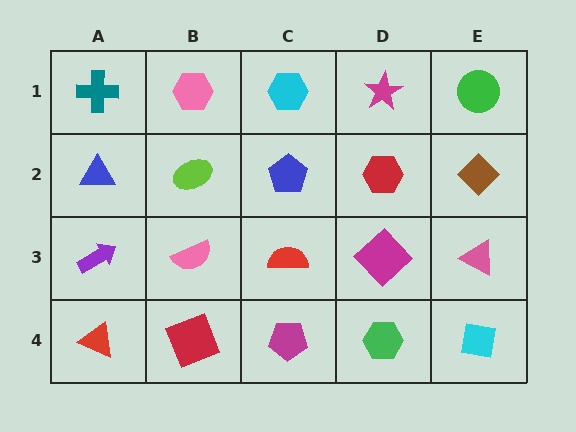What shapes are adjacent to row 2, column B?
A pink hexagon (row 1, column B), a pink semicircle (row 3, column B), a blue triangle (row 2, column A), a blue pentagon (row 2, column C).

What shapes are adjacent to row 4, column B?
A pink semicircle (row 3, column B), a red triangle (row 4, column A), a magenta pentagon (row 4, column C).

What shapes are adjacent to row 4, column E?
A pink triangle (row 3, column E), a green hexagon (row 4, column D).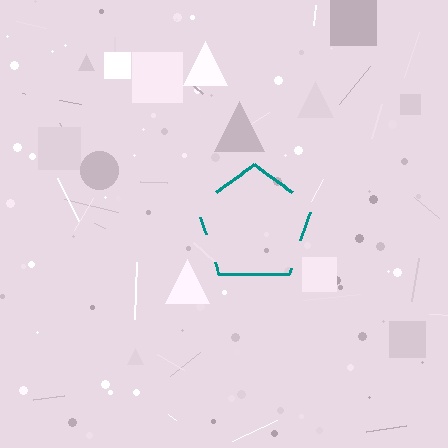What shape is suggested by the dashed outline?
The dashed outline suggests a pentagon.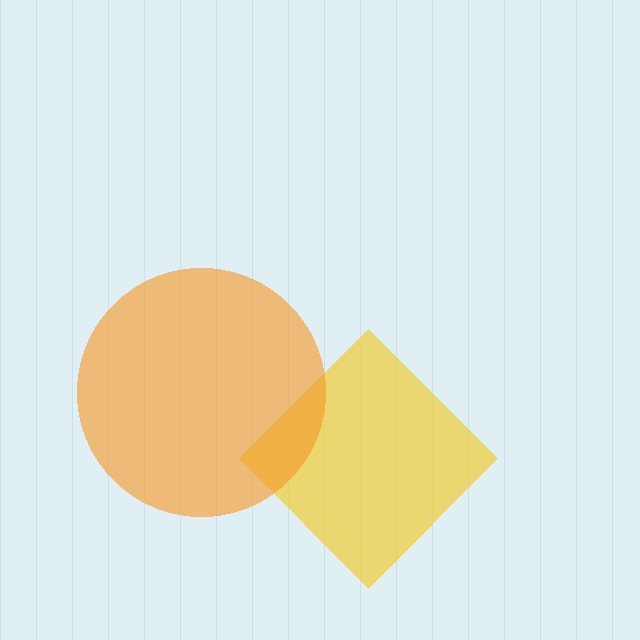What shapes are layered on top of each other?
The layered shapes are: a yellow diamond, an orange circle.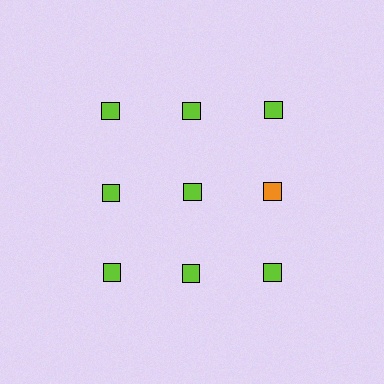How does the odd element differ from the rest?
It has a different color: orange instead of lime.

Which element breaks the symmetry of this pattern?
The orange square in the second row, center column breaks the symmetry. All other shapes are lime squares.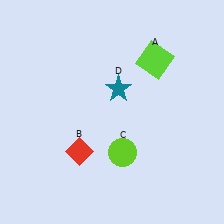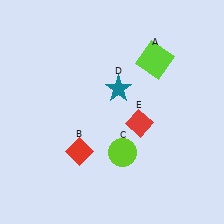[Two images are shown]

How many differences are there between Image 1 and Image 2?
There is 1 difference between the two images.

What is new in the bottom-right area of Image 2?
A red diamond (E) was added in the bottom-right area of Image 2.